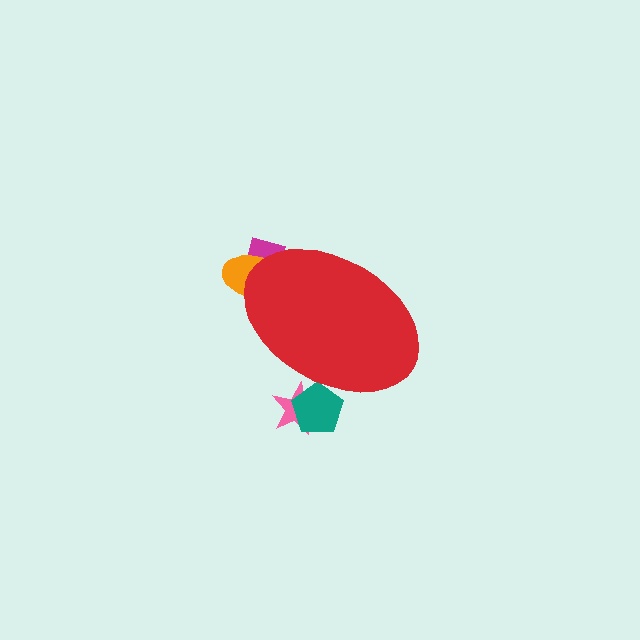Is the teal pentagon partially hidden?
Yes, the teal pentagon is partially hidden behind the red ellipse.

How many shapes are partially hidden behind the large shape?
4 shapes are partially hidden.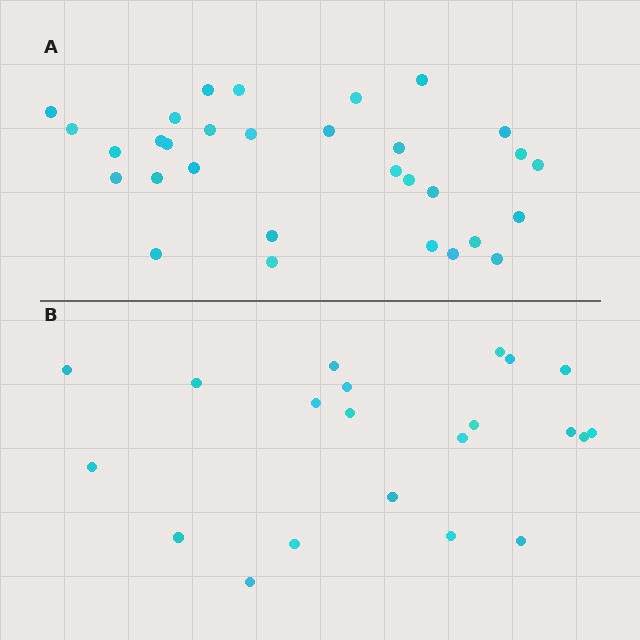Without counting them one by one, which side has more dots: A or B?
Region A (the top region) has more dots.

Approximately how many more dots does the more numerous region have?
Region A has roughly 10 or so more dots than region B.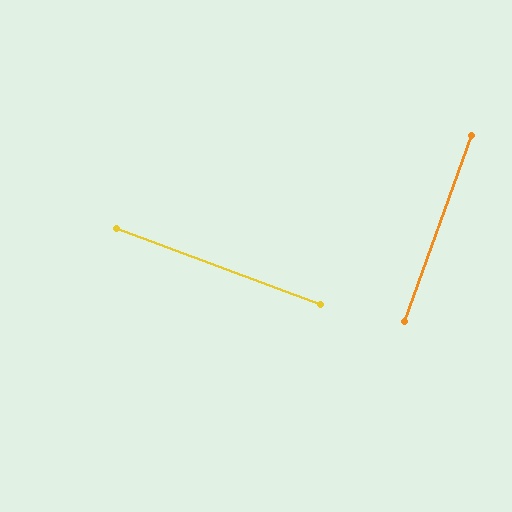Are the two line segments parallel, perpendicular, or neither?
Perpendicular — they meet at approximately 90°.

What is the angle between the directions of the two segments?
Approximately 90 degrees.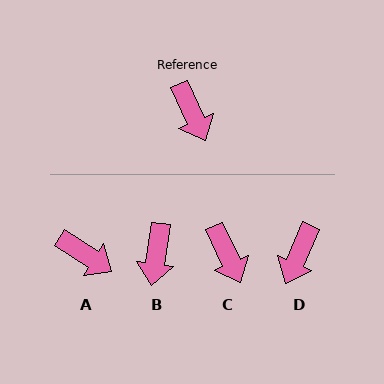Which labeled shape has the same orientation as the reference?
C.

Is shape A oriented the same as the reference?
No, it is off by about 32 degrees.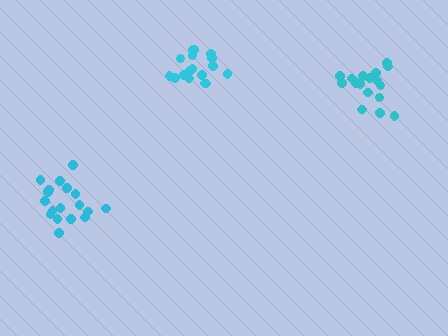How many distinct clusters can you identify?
There are 3 distinct clusters.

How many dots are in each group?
Group 1: 18 dots, Group 2: 18 dots, Group 3: 18 dots (54 total).